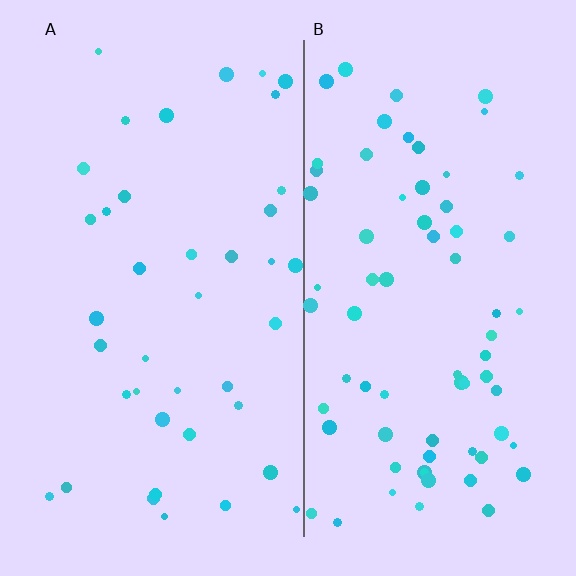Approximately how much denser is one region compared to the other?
Approximately 1.8× — region B over region A.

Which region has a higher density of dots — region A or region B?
B (the right).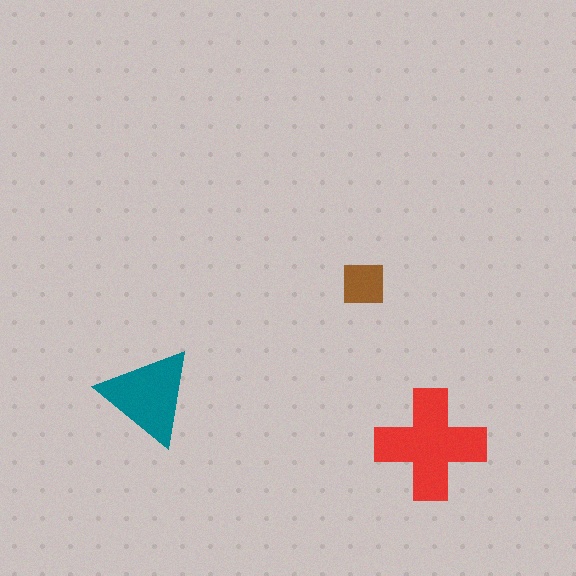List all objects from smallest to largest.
The brown square, the teal triangle, the red cross.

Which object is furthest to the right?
The red cross is rightmost.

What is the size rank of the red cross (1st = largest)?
1st.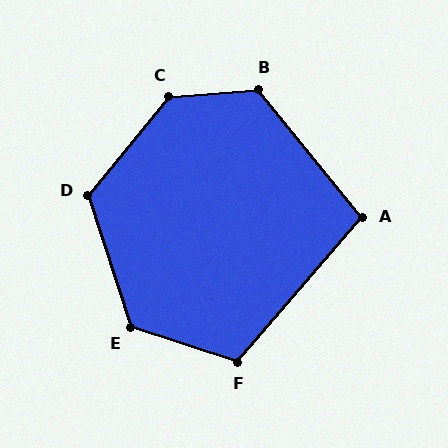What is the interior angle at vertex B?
Approximately 124 degrees (obtuse).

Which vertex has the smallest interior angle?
A, at approximately 100 degrees.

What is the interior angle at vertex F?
Approximately 113 degrees (obtuse).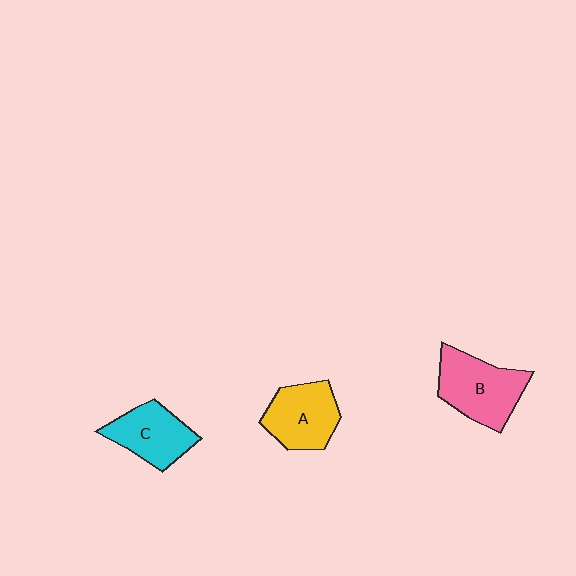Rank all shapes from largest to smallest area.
From largest to smallest: B (pink), A (yellow), C (cyan).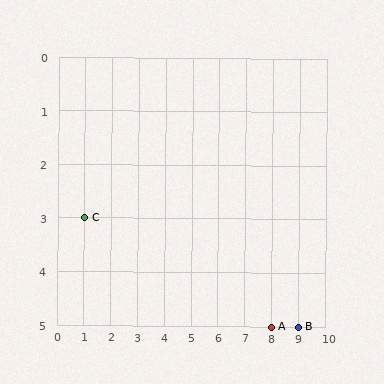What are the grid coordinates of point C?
Point C is at grid coordinates (1, 3).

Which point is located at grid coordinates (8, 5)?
Point A is at (8, 5).